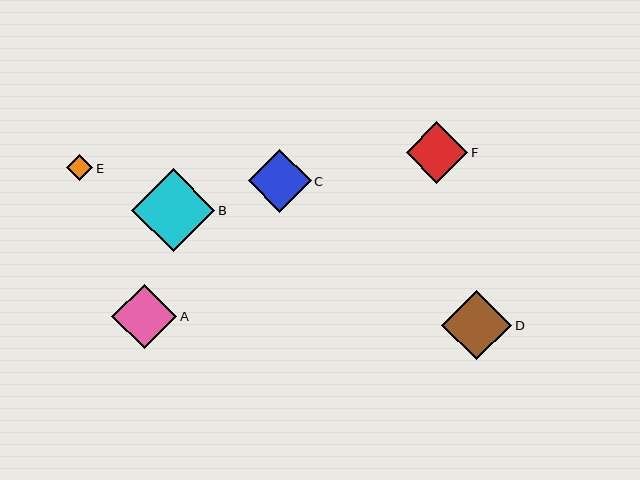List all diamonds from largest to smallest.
From largest to smallest: B, D, A, C, F, E.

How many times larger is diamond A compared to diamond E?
Diamond A is approximately 2.5 times the size of diamond E.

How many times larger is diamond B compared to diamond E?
Diamond B is approximately 3.2 times the size of diamond E.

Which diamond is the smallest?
Diamond E is the smallest with a size of approximately 26 pixels.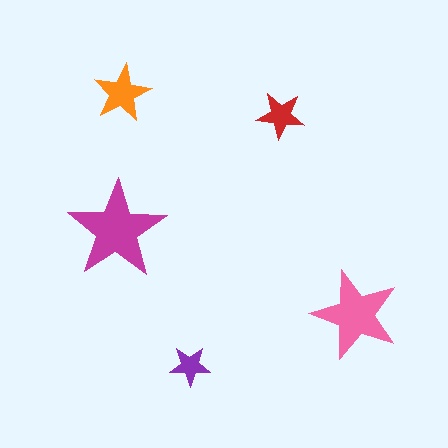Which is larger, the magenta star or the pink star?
The magenta one.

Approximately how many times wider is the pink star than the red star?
About 2 times wider.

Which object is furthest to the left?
The magenta star is leftmost.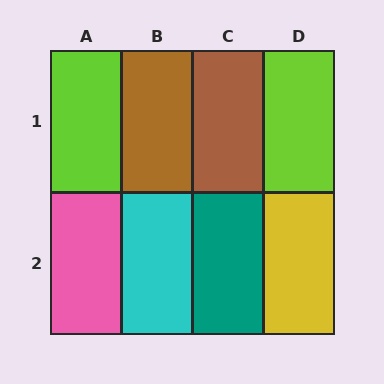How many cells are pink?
1 cell is pink.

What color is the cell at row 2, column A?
Pink.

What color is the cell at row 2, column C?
Teal.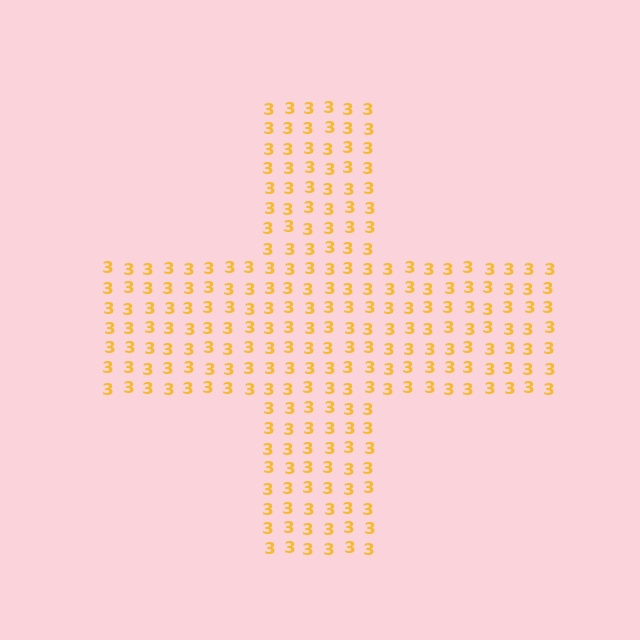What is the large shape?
The large shape is a cross.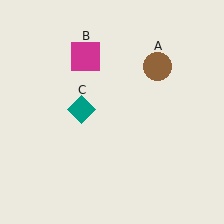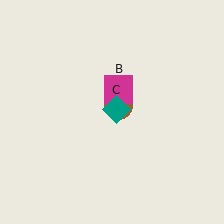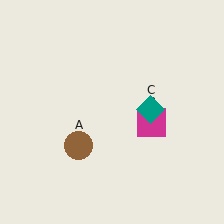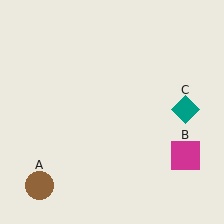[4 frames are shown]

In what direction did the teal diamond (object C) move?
The teal diamond (object C) moved right.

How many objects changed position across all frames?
3 objects changed position: brown circle (object A), magenta square (object B), teal diamond (object C).